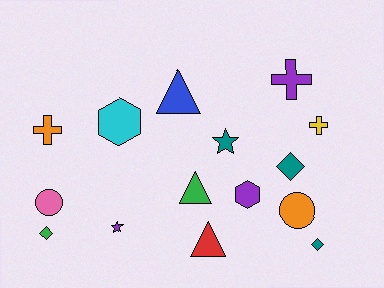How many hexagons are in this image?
There are 2 hexagons.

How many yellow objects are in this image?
There is 1 yellow object.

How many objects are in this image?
There are 15 objects.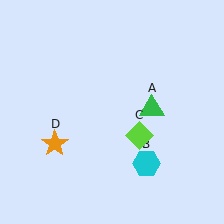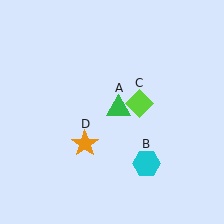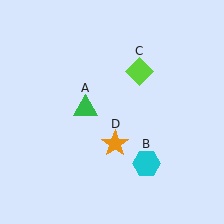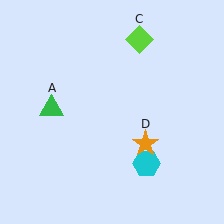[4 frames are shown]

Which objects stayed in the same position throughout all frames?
Cyan hexagon (object B) remained stationary.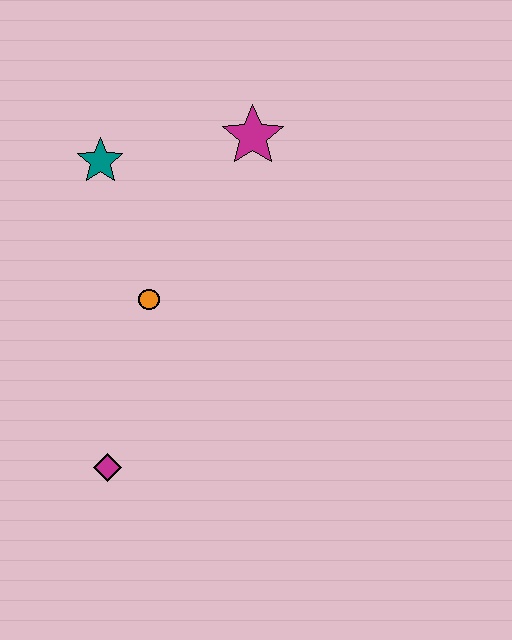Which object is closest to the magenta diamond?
The orange circle is closest to the magenta diamond.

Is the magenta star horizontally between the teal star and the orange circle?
No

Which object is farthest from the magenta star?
The magenta diamond is farthest from the magenta star.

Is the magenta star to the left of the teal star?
No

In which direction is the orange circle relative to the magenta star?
The orange circle is below the magenta star.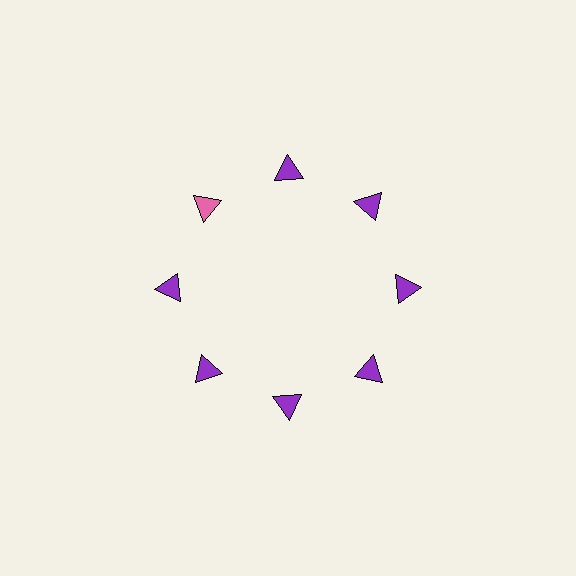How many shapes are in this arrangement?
There are 8 shapes arranged in a ring pattern.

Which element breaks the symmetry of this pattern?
The pink triangle at roughly the 10 o'clock position breaks the symmetry. All other shapes are purple triangles.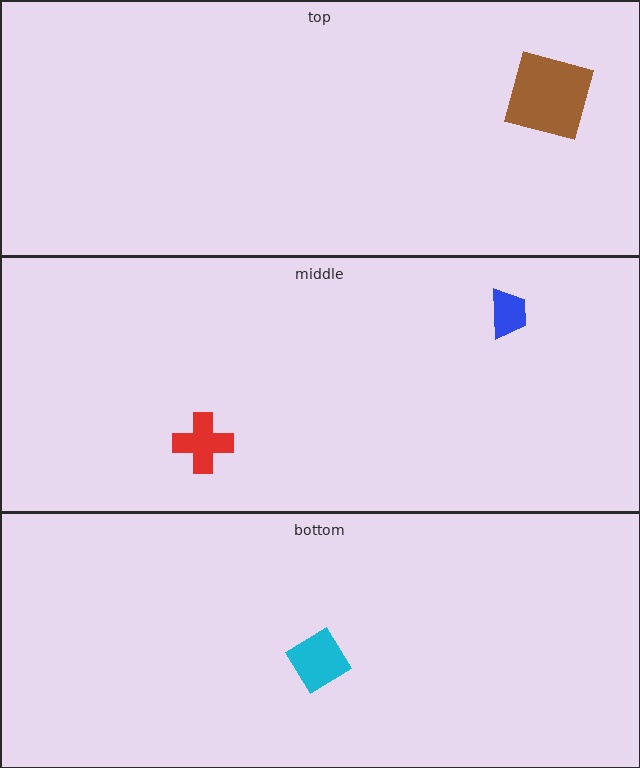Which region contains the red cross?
The middle region.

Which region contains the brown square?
The top region.